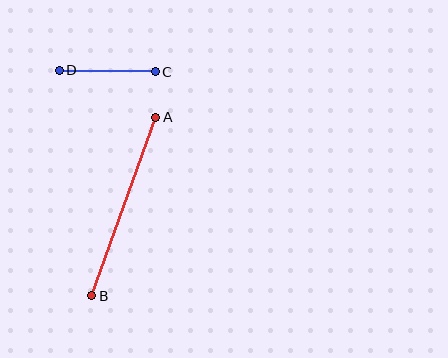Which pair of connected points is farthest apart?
Points A and B are farthest apart.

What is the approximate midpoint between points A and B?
The midpoint is at approximately (124, 207) pixels.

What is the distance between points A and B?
The distance is approximately 189 pixels.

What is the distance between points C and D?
The distance is approximately 96 pixels.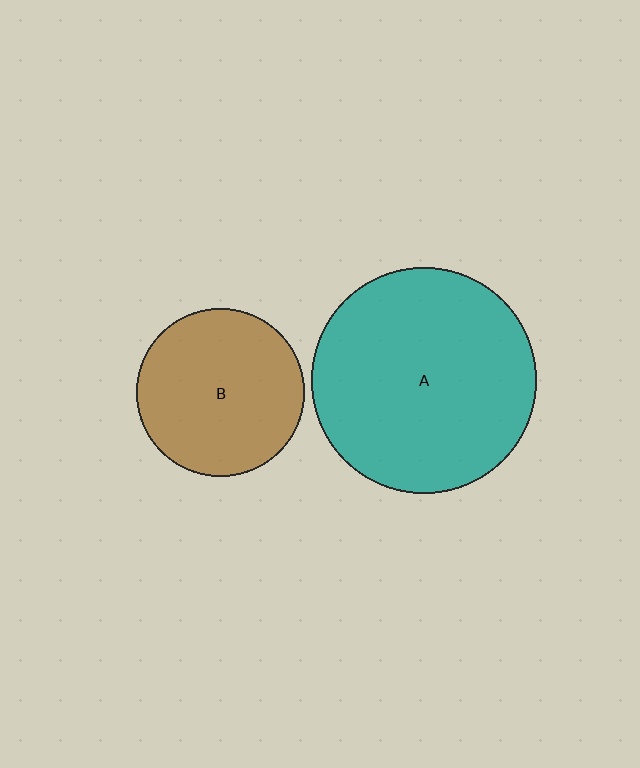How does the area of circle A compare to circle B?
Approximately 1.8 times.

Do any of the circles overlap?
No, none of the circles overlap.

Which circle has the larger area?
Circle A (teal).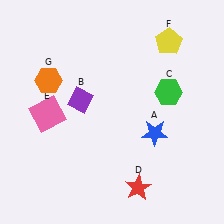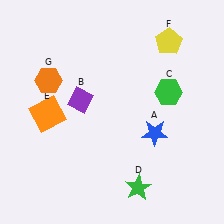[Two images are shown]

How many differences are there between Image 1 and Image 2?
There are 2 differences between the two images.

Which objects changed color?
D changed from red to green. E changed from pink to orange.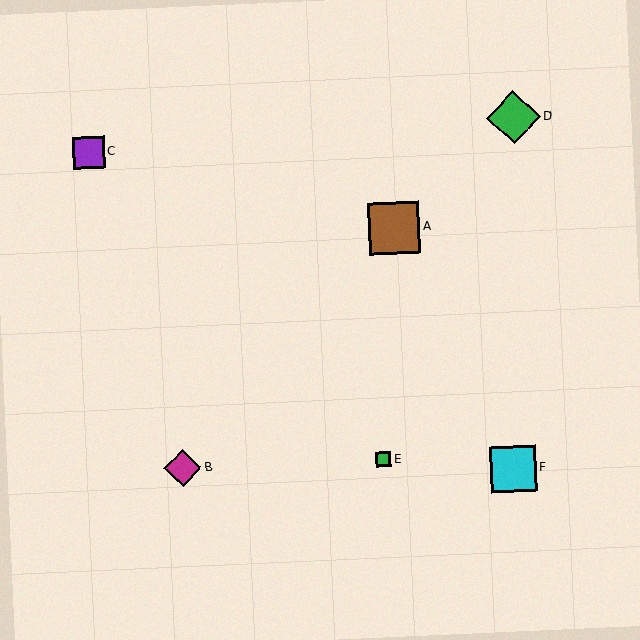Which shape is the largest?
The green diamond (labeled D) is the largest.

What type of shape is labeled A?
Shape A is a brown square.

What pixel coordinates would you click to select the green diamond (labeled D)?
Click at (514, 117) to select the green diamond D.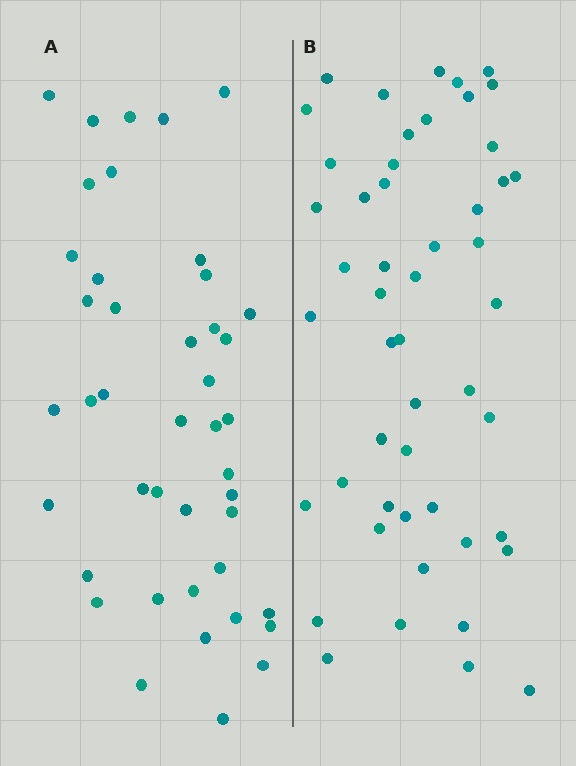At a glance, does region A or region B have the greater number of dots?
Region B (the right region) has more dots.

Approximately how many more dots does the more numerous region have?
Region B has roughly 8 or so more dots than region A.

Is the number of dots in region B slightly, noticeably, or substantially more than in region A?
Region B has only slightly more — the two regions are fairly close. The ratio is roughly 1.2 to 1.